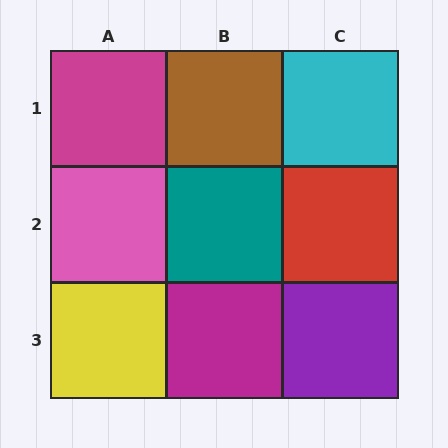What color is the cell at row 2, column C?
Red.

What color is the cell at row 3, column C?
Purple.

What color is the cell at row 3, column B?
Magenta.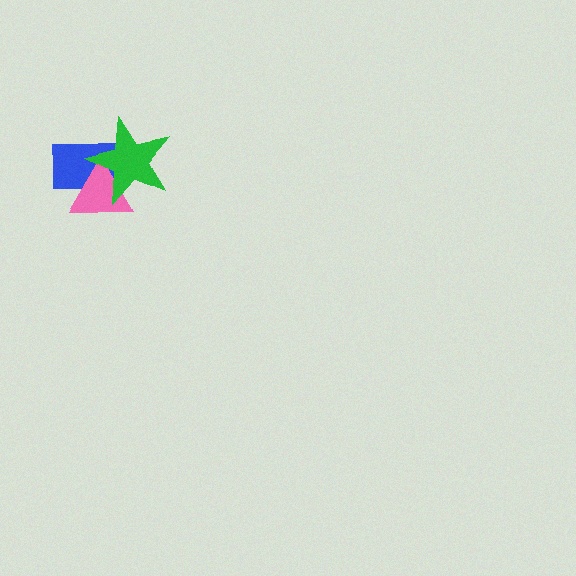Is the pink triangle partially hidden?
Yes, it is partially covered by another shape.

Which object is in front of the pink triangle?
The green star is in front of the pink triangle.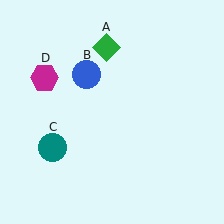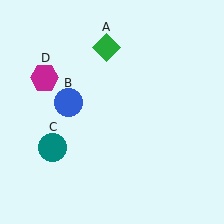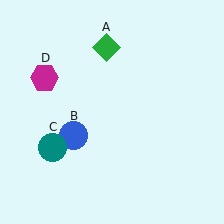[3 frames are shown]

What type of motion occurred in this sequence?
The blue circle (object B) rotated counterclockwise around the center of the scene.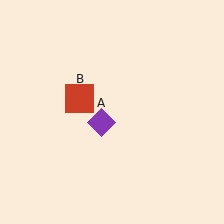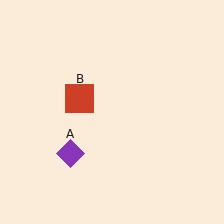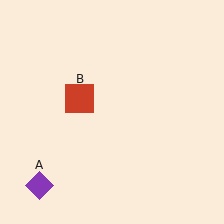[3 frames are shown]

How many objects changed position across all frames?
1 object changed position: purple diamond (object A).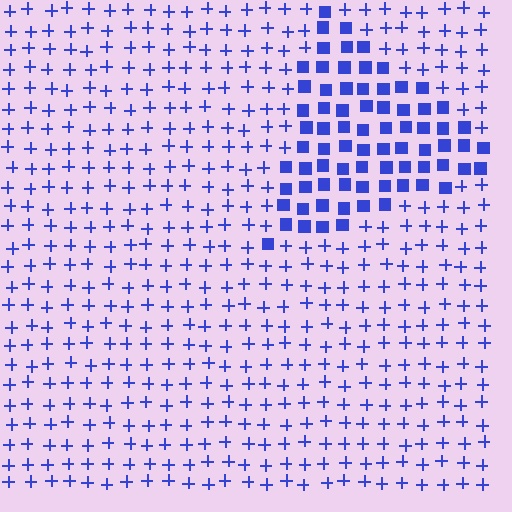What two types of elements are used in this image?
The image uses squares inside the triangle region and plus signs outside it.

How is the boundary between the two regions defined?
The boundary is defined by a change in element shape: squares inside vs. plus signs outside. All elements share the same color and spacing.